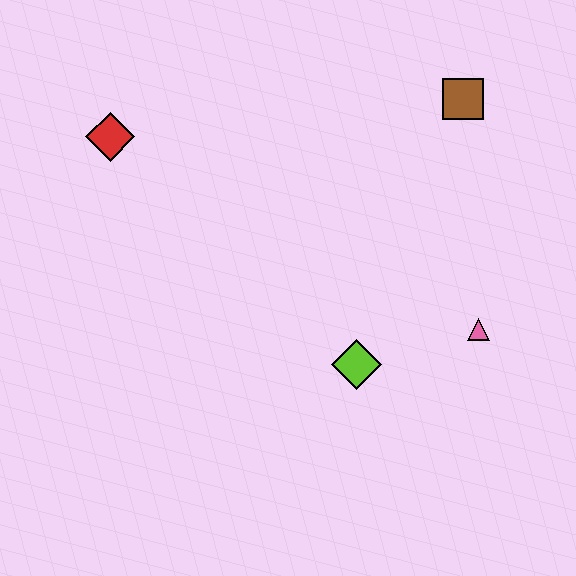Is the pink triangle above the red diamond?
No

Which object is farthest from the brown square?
The red diamond is farthest from the brown square.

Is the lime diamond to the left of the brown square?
Yes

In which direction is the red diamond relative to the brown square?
The red diamond is to the left of the brown square.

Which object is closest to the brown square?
The pink triangle is closest to the brown square.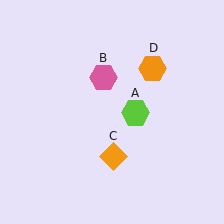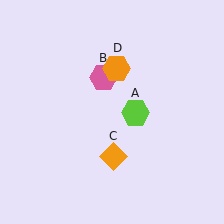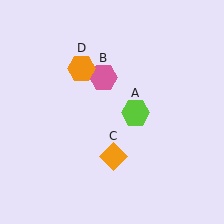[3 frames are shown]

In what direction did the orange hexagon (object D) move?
The orange hexagon (object D) moved left.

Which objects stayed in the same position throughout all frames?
Lime hexagon (object A) and pink hexagon (object B) and orange diamond (object C) remained stationary.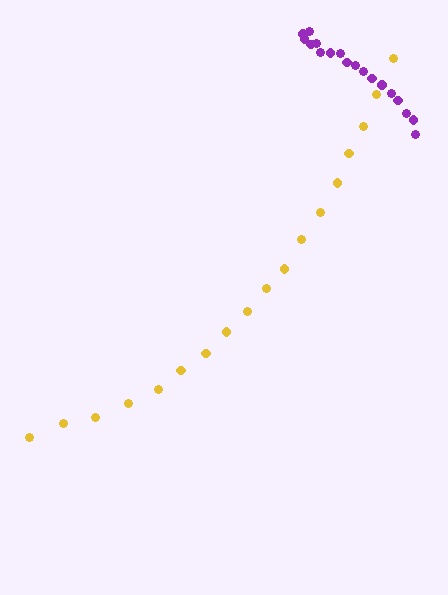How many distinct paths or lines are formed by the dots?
There are 2 distinct paths.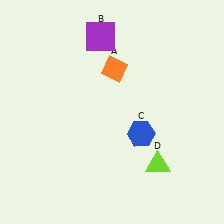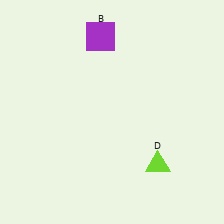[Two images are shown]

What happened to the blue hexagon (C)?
The blue hexagon (C) was removed in Image 2. It was in the bottom-right area of Image 1.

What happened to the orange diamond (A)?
The orange diamond (A) was removed in Image 2. It was in the top-right area of Image 1.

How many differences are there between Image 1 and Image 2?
There are 2 differences between the two images.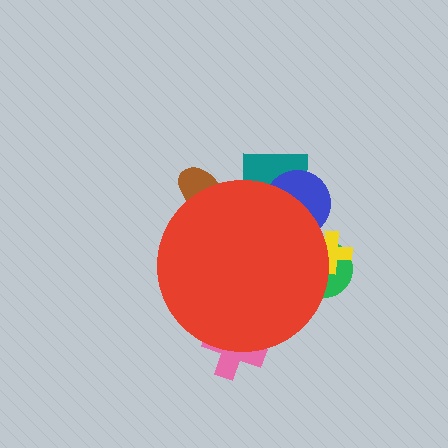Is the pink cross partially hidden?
Yes, the pink cross is partially hidden behind the red circle.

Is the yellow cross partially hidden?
Yes, the yellow cross is partially hidden behind the red circle.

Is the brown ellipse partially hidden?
Yes, the brown ellipse is partially hidden behind the red circle.